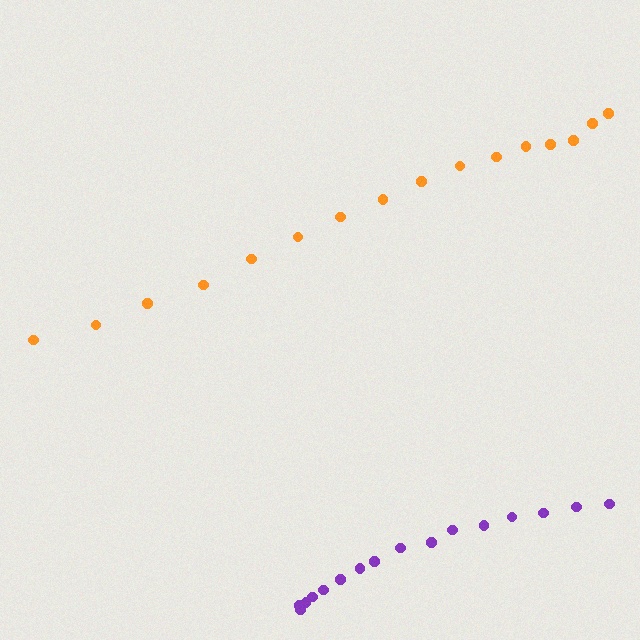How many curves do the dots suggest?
There are 2 distinct paths.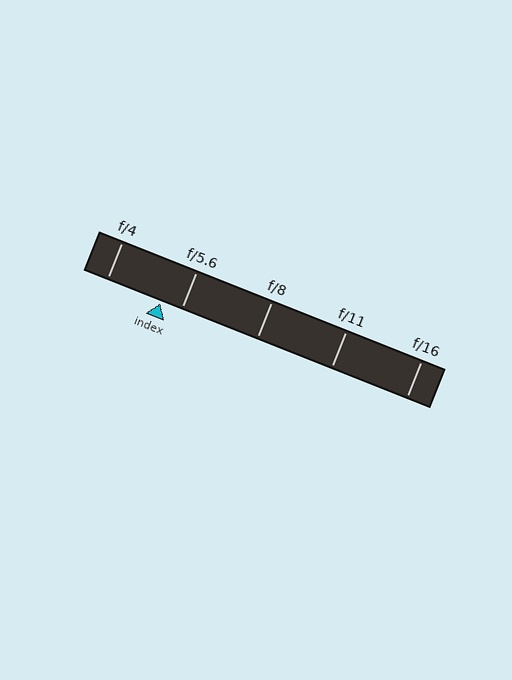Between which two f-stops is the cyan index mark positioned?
The index mark is between f/4 and f/5.6.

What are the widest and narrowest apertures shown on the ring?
The widest aperture shown is f/4 and the narrowest is f/16.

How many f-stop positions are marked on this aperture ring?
There are 5 f-stop positions marked.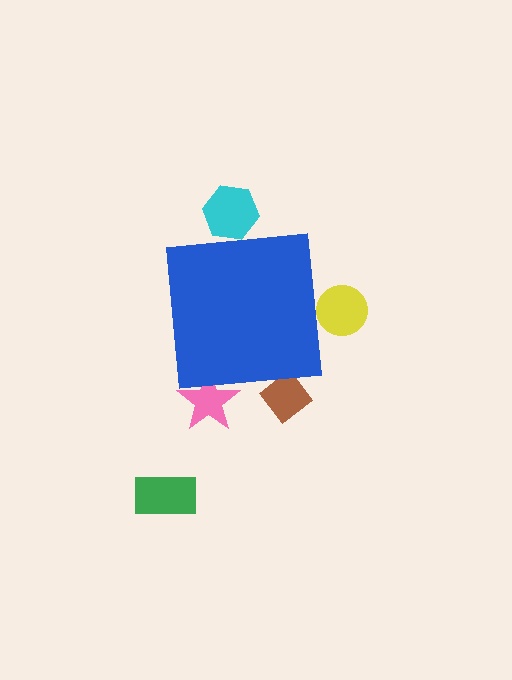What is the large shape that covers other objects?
A blue square.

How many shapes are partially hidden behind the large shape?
4 shapes are partially hidden.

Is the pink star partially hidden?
Yes, the pink star is partially hidden behind the blue square.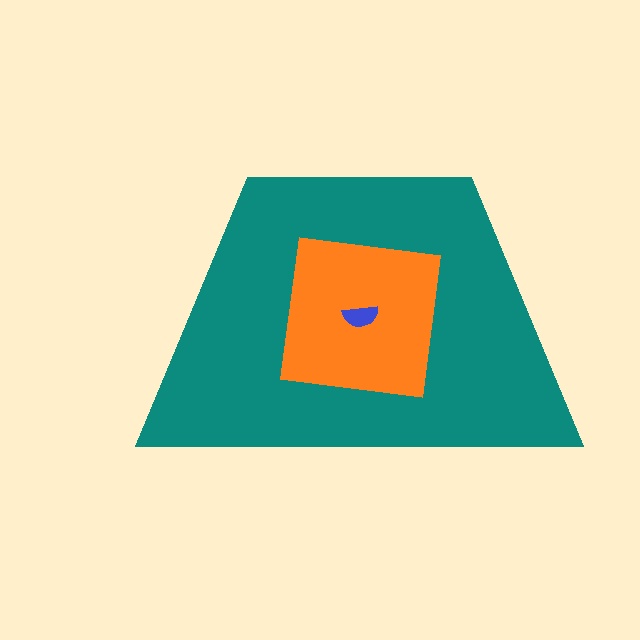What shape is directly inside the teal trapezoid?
The orange square.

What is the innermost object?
The blue semicircle.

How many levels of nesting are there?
3.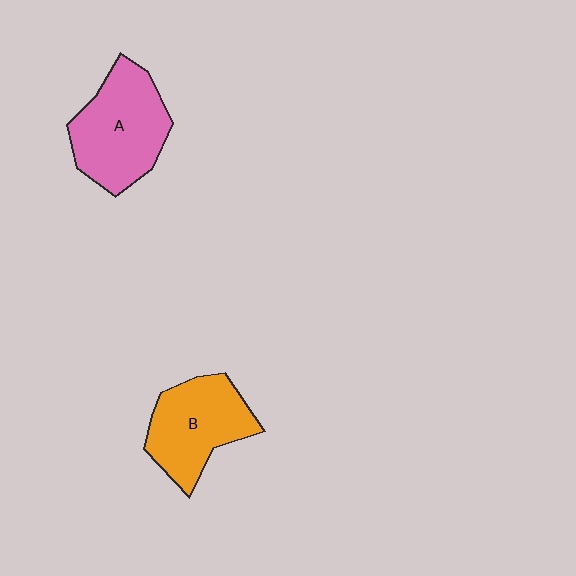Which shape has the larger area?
Shape A (pink).